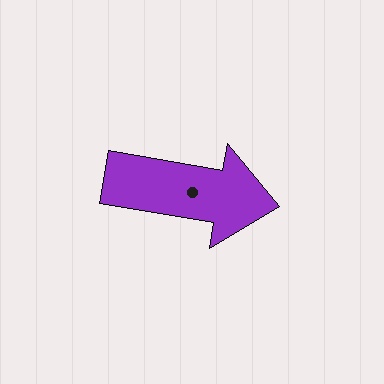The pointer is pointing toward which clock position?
Roughly 3 o'clock.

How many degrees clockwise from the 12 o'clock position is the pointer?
Approximately 100 degrees.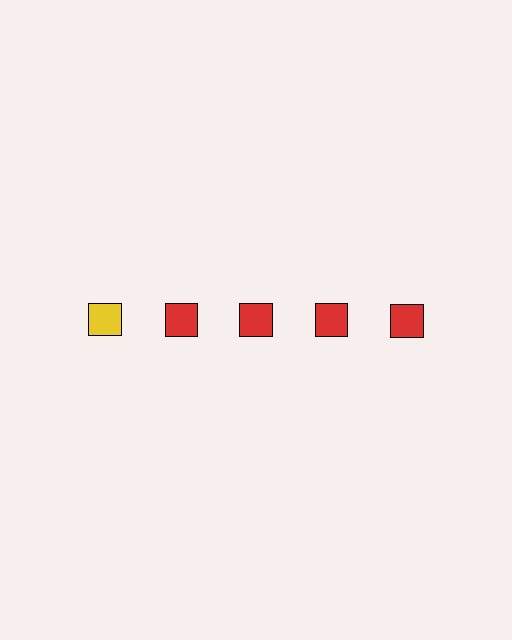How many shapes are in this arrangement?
There are 5 shapes arranged in a grid pattern.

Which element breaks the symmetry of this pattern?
The yellow square in the top row, leftmost column breaks the symmetry. All other shapes are red squares.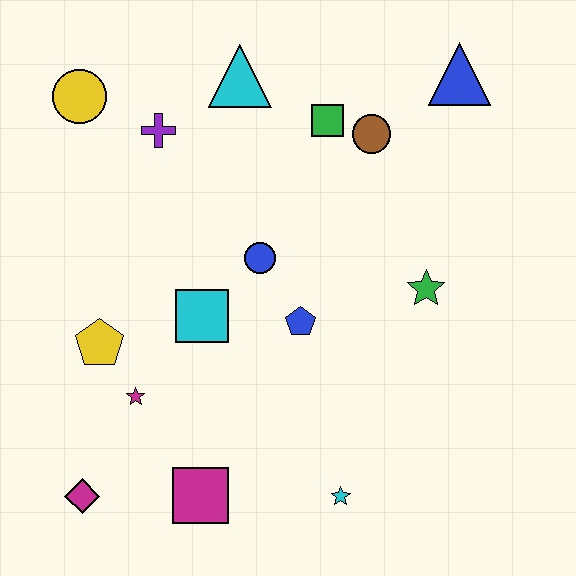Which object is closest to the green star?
The blue pentagon is closest to the green star.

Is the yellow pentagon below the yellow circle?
Yes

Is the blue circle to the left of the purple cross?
No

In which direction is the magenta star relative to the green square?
The magenta star is below the green square.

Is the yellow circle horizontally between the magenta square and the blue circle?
No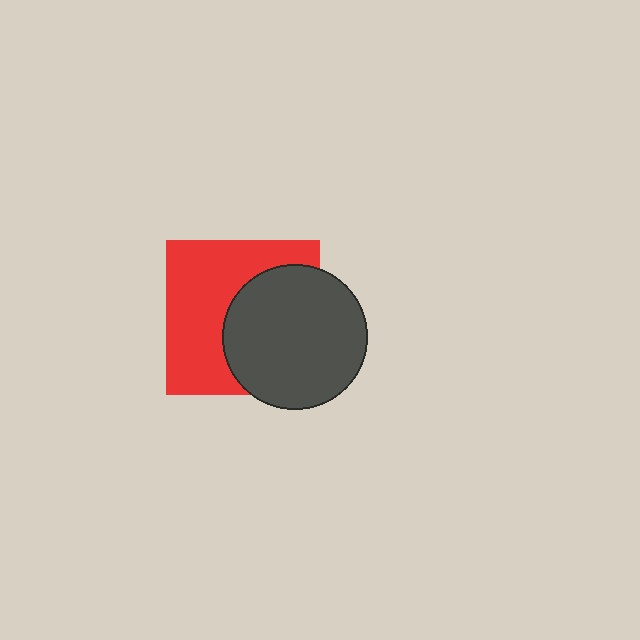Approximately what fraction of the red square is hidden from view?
Roughly 46% of the red square is hidden behind the dark gray circle.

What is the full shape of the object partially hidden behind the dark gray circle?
The partially hidden object is a red square.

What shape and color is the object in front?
The object in front is a dark gray circle.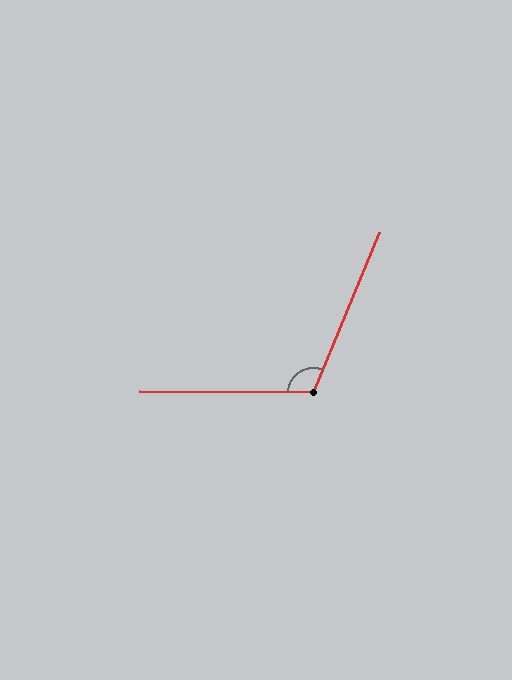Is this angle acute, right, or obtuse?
It is obtuse.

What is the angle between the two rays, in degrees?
Approximately 112 degrees.